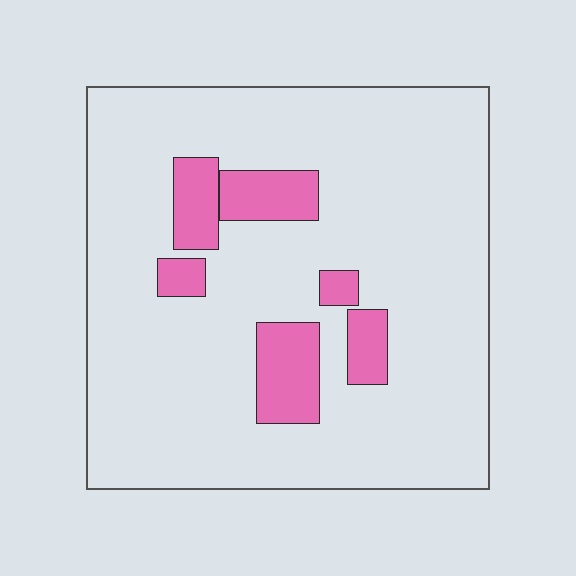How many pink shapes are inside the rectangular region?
6.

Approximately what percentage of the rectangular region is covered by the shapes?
Approximately 15%.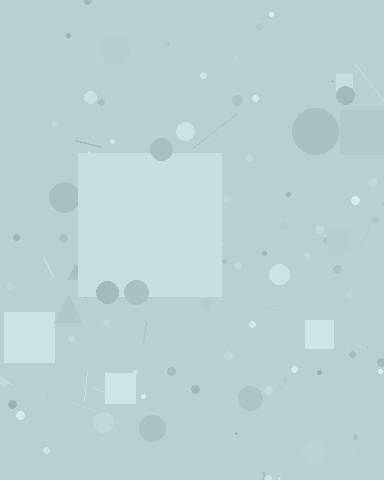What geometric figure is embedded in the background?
A square is embedded in the background.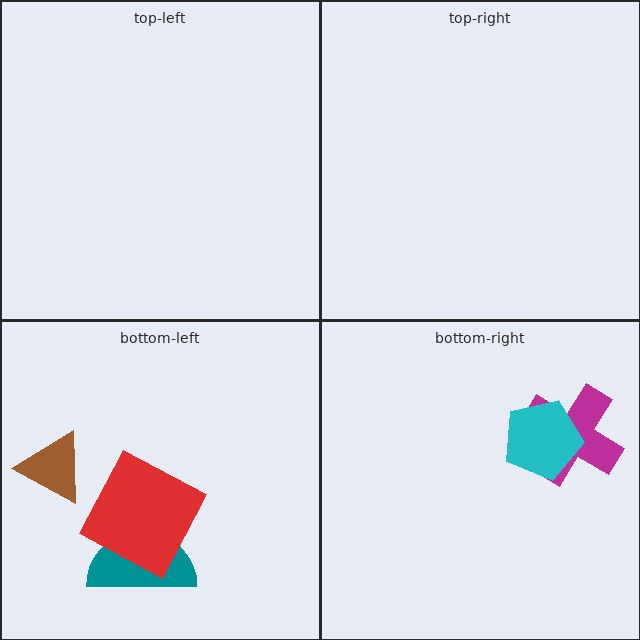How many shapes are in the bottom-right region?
2.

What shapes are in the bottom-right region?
The magenta cross, the cyan pentagon.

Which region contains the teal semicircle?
The bottom-left region.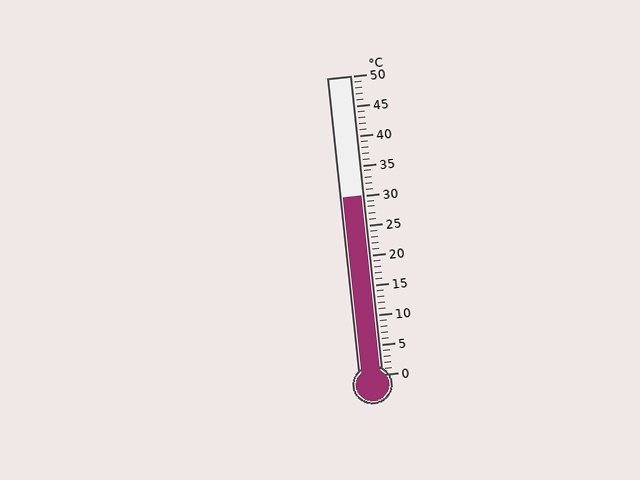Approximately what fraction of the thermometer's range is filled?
The thermometer is filled to approximately 60% of its range.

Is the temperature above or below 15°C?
The temperature is above 15°C.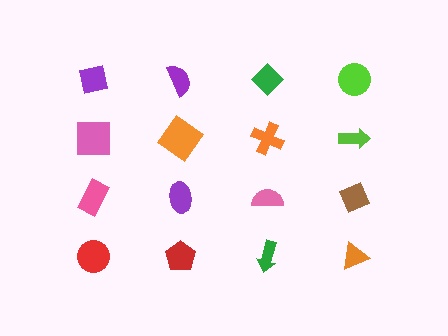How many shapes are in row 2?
4 shapes.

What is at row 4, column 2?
A red pentagon.